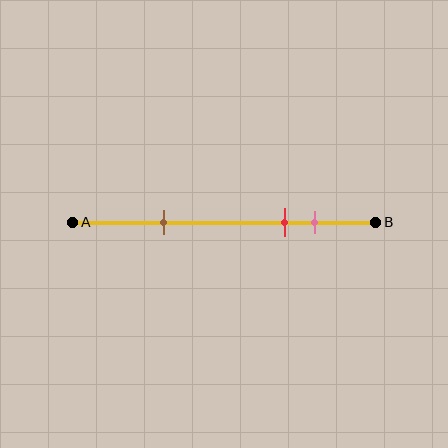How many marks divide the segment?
There are 3 marks dividing the segment.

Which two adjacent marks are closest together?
The red and pink marks are the closest adjacent pair.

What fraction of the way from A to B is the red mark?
The red mark is approximately 70% (0.7) of the way from A to B.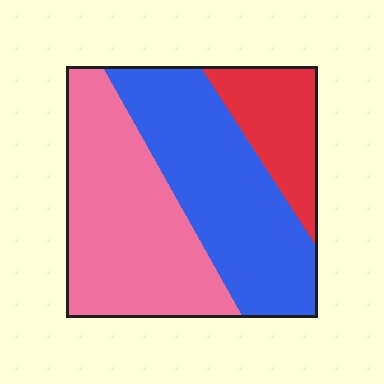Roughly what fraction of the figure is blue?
Blue takes up between a third and a half of the figure.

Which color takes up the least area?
Red, at roughly 15%.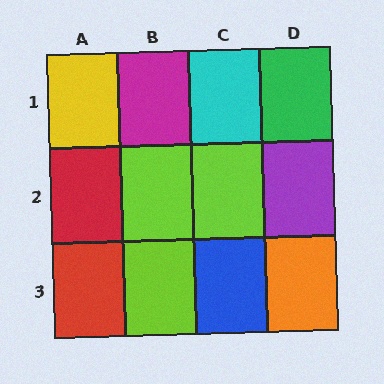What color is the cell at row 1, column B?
Magenta.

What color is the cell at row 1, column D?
Green.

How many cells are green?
1 cell is green.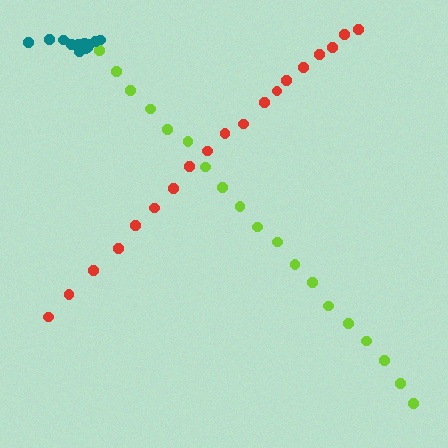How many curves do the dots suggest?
There are 3 distinct paths.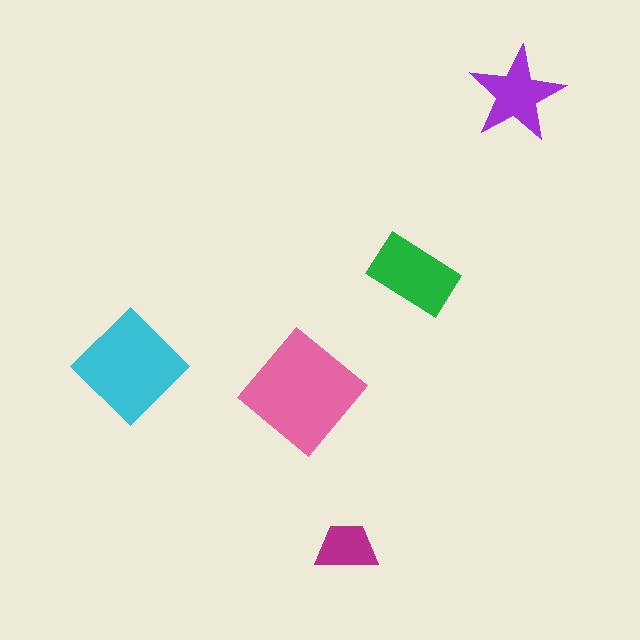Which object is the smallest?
The magenta trapezoid.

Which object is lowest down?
The magenta trapezoid is bottommost.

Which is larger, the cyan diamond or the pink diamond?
The pink diamond.